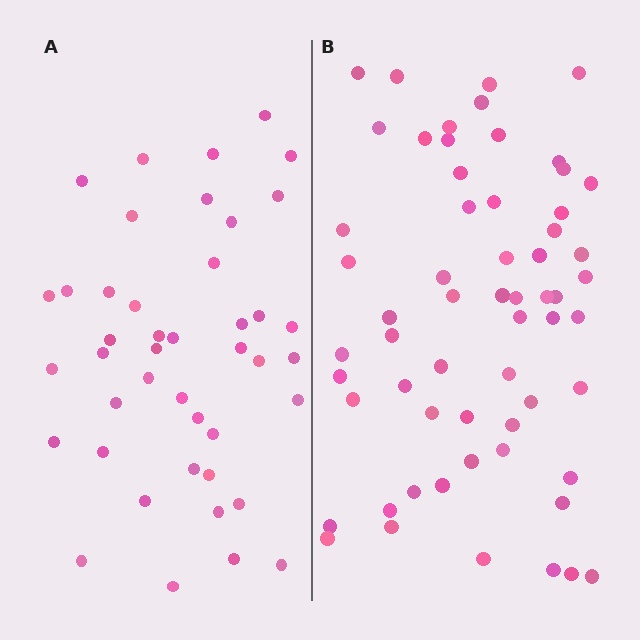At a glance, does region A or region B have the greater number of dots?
Region B (the right region) has more dots.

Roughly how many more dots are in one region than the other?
Region B has approximately 15 more dots than region A.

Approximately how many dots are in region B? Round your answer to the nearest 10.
About 60 dots.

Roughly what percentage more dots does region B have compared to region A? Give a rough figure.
About 40% more.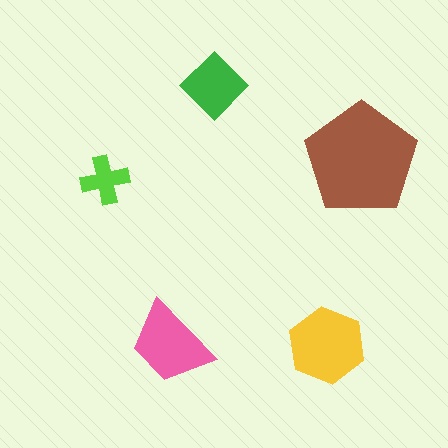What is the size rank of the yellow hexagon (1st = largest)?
2nd.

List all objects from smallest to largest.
The lime cross, the green diamond, the pink trapezoid, the yellow hexagon, the brown pentagon.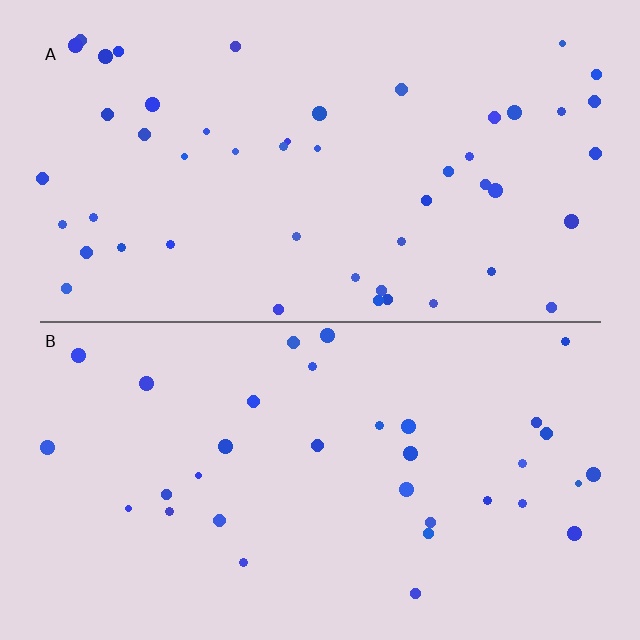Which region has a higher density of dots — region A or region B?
A (the top).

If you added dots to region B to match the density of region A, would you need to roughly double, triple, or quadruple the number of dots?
Approximately double.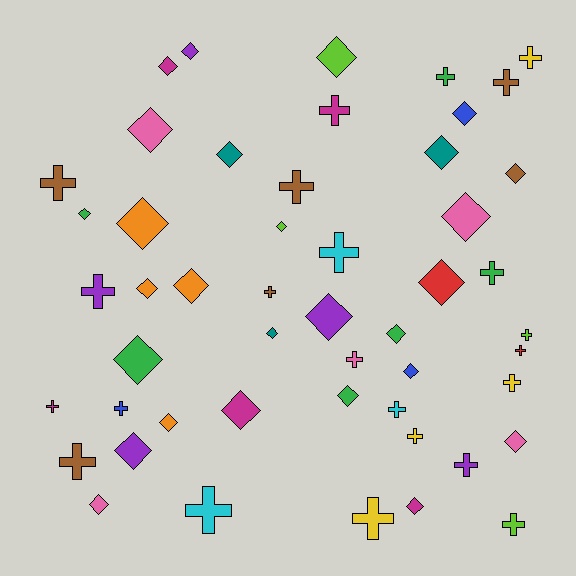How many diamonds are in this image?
There are 27 diamonds.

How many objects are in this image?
There are 50 objects.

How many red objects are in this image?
There are 2 red objects.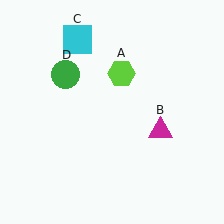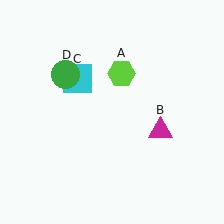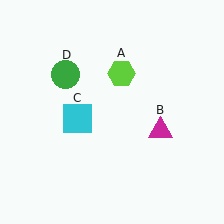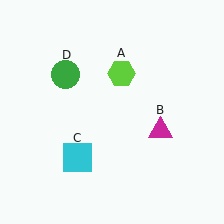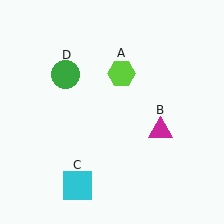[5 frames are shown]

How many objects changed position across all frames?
1 object changed position: cyan square (object C).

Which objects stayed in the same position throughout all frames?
Lime hexagon (object A) and magenta triangle (object B) and green circle (object D) remained stationary.